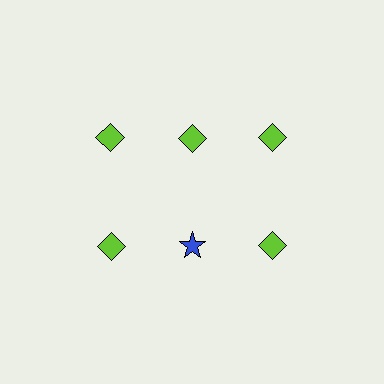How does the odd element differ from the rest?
It differs in both color (blue instead of lime) and shape (star instead of diamond).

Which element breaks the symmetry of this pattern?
The blue star in the second row, second from left column breaks the symmetry. All other shapes are lime diamonds.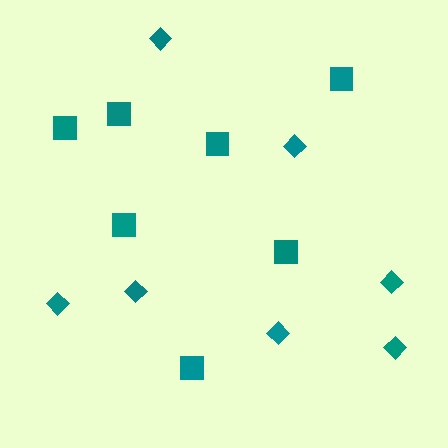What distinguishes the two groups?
There are 2 groups: one group of squares (7) and one group of diamonds (7).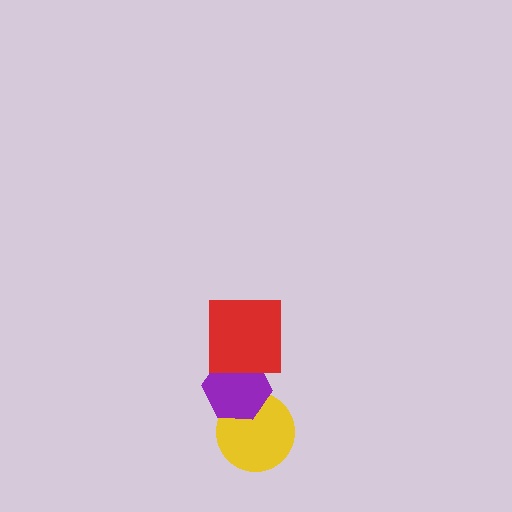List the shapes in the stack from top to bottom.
From top to bottom: the red square, the purple hexagon, the yellow circle.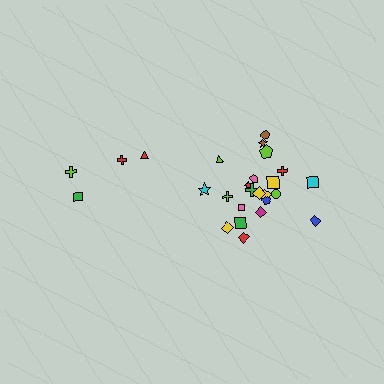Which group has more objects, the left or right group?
The right group.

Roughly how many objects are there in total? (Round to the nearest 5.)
Roughly 25 objects in total.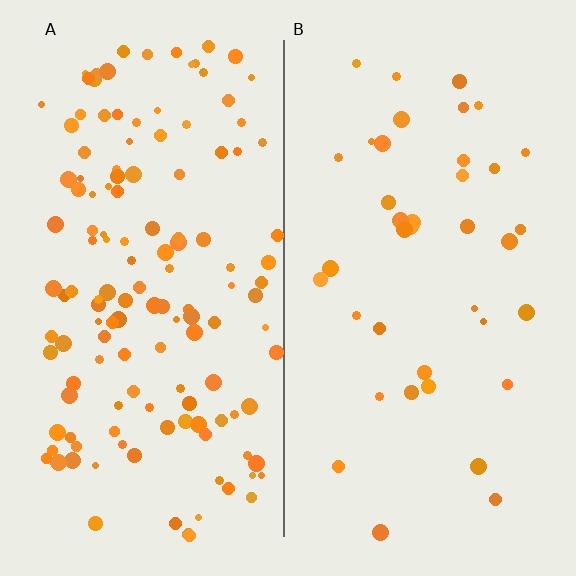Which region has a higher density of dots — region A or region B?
A (the left).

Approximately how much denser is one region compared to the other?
Approximately 3.5× — region A over region B.